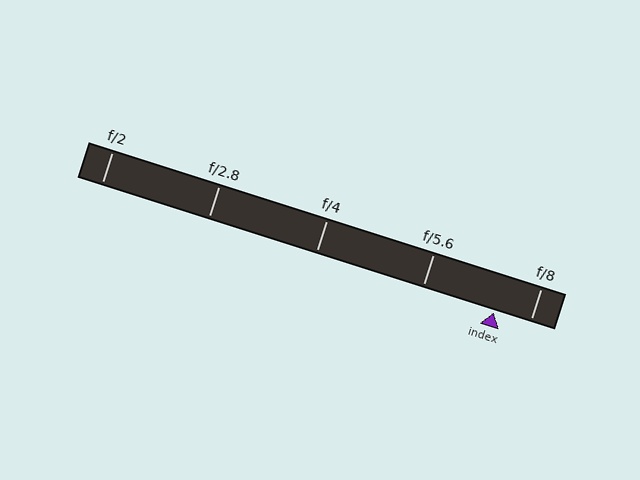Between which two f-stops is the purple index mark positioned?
The index mark is between f/5.6 and f/8.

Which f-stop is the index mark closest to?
The index mark is closest to f/8.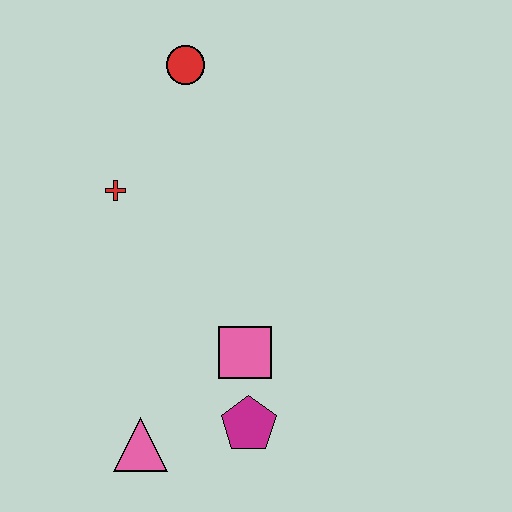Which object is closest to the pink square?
The magenta pentagon is closest to the pink square.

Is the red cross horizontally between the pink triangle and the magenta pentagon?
No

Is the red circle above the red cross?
Yes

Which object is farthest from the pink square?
The red circle is farthest from the pink square.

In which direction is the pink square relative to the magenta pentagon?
The pink square is above the magenta pentagon.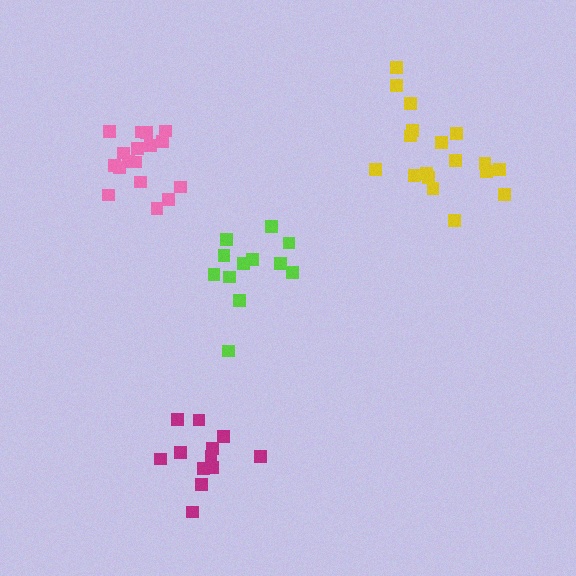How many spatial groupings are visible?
There are 4 spatial groupings.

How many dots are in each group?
Group 1: 18 dots, Group 2: 12 dots, Group 3: 12 dots, Group 4: 18 dots (60 total).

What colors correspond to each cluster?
The clusters are colored: pink, magenta, lime, yellow.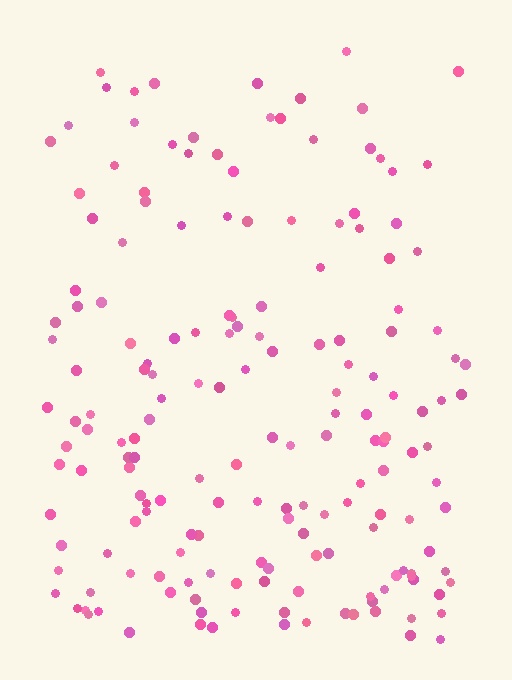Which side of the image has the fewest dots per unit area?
The top.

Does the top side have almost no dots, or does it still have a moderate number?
Still a moderate number, just noticeably fewer than the bottom.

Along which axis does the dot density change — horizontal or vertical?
Vertical.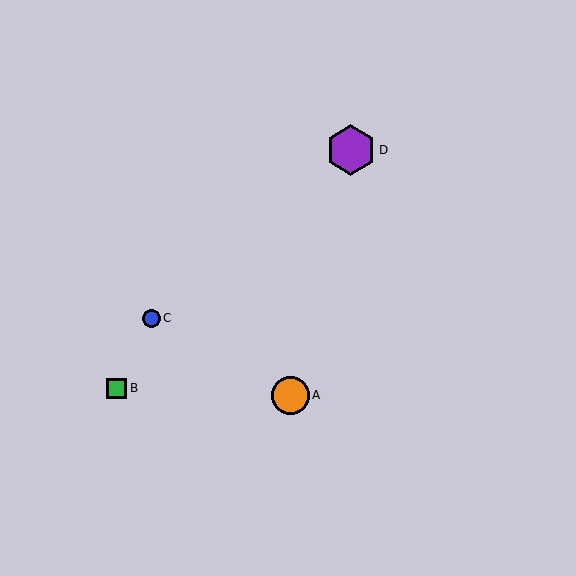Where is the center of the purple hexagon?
The center of the purple hexagon is at (351, 150).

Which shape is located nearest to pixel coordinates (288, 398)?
The orange circle (labeled A) at (290, 395) is nearest to that location.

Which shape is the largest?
The purple hexagon (labeled D) is the largest.